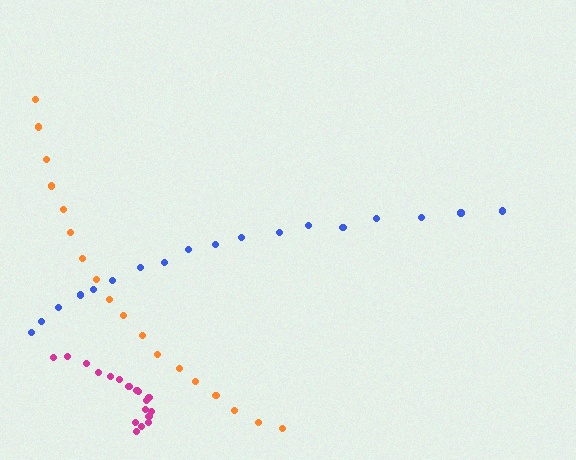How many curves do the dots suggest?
There are 3 distinct paths.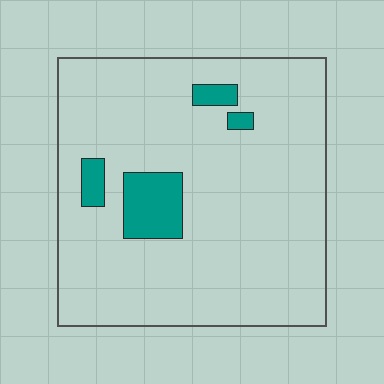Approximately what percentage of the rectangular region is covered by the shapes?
Approximately 10%.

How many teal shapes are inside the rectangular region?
4.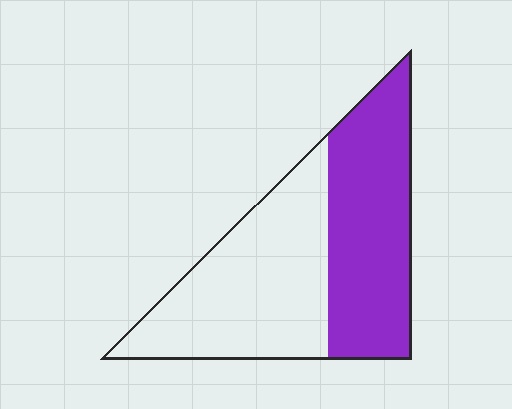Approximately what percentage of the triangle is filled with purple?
Approximately 45%.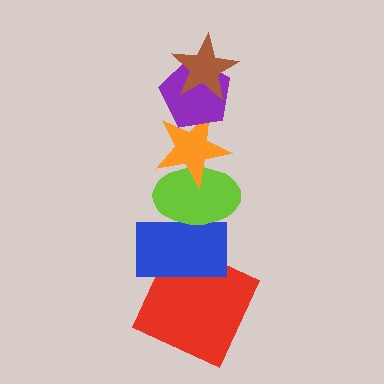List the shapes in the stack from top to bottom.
From top to bottom: the brown star, the purple pentagon, the orange star, the lime ellipse, the blue rectangle, the red square.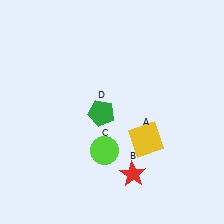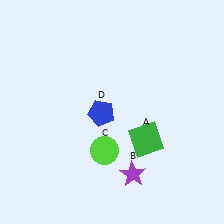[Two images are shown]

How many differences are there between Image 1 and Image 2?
There are 3 differences between the two images.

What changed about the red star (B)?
In Image 1, B is red. In Image 2, it changed to purple.